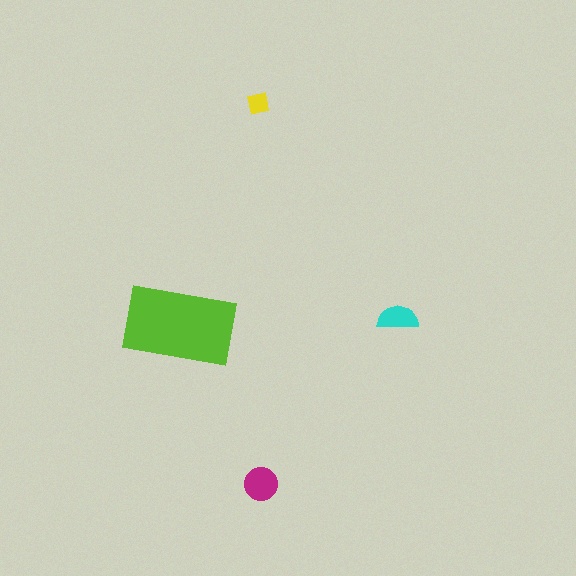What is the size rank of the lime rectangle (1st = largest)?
1st.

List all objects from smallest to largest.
The yellow square, the cyan semicircle, the magenta circle, the lime rectangle.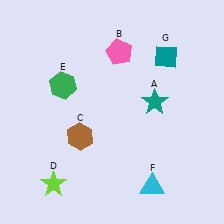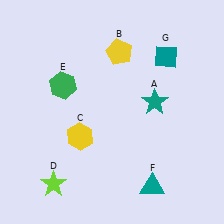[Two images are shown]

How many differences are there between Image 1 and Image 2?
There are 3 differences between the two images.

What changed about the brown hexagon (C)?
In Image 1, C is brown. In Image 2, it changed to yellow.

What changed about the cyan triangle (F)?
In Image 1, F is cyan. In Image 2, it changed to teal.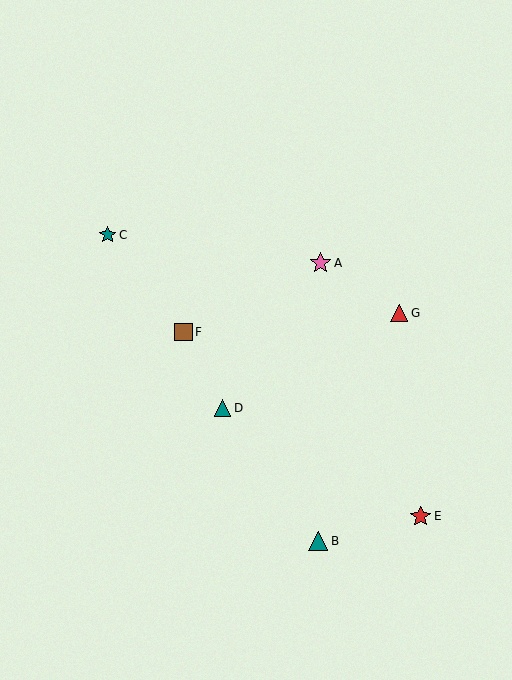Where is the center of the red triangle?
The center of the red triangle is at (399, 313).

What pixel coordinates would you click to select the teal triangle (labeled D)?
Click at (222, 408) to select the teal triangle D.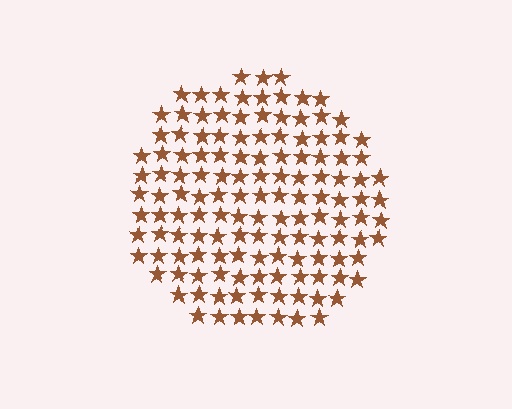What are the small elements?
The small elements are stars.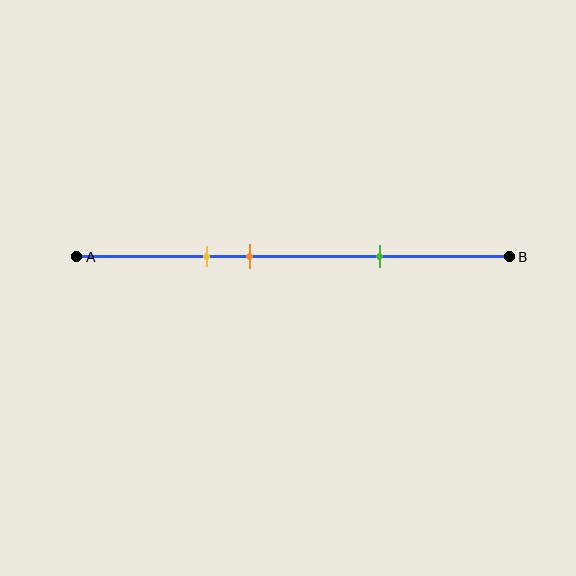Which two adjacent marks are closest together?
The yellow and orange marks are the closest adjacent pair.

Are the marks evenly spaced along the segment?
No, the marks are not evenly spaced.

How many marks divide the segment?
There are 3 marks dividing the segment.